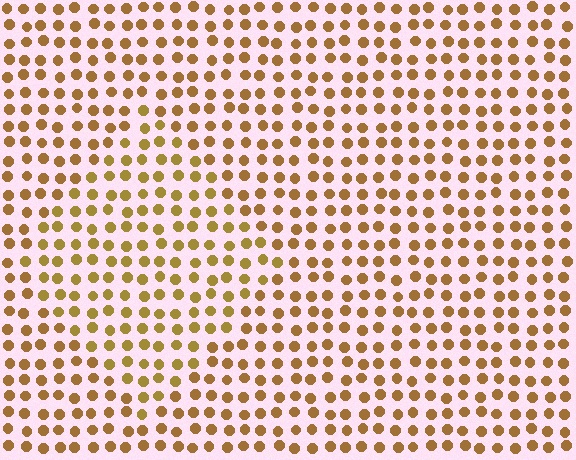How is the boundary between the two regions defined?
The boundary is defined purely by a slight shift in hue (about 15 degrees). Spacing, size, and orientation are identical on both sides.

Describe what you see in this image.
The image is filled with small brown elements in a uniform arrangement. A diamond-shaped region is visible where the elements are tinted to a slightly different hue, forming a subtle color boundary.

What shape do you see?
I see a diamond.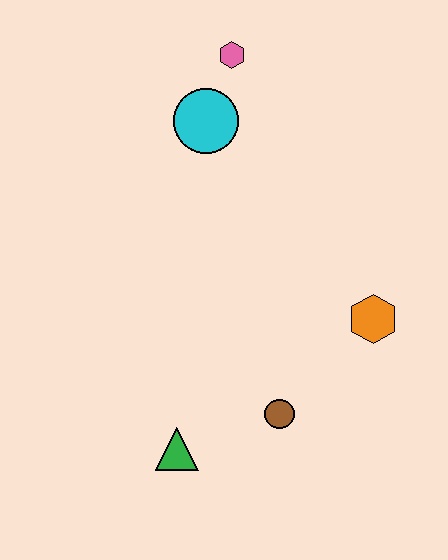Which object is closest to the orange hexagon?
The brown circle is closest to the orange hexagon.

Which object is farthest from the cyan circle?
The green triangle is farthest from the cyan circle.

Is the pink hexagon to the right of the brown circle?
No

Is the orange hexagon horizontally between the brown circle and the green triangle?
No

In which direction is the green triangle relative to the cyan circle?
The green triangle is below the cyan circle.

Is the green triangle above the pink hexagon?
No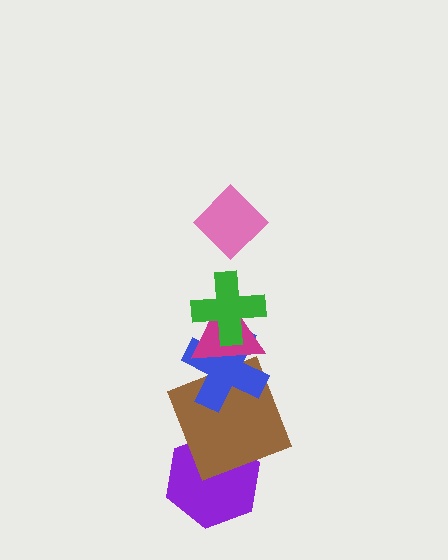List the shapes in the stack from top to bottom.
From top to bottom: the pink diamond, the green cross, the magenta triangle, the blue cross, the brown square, the purple hexagon.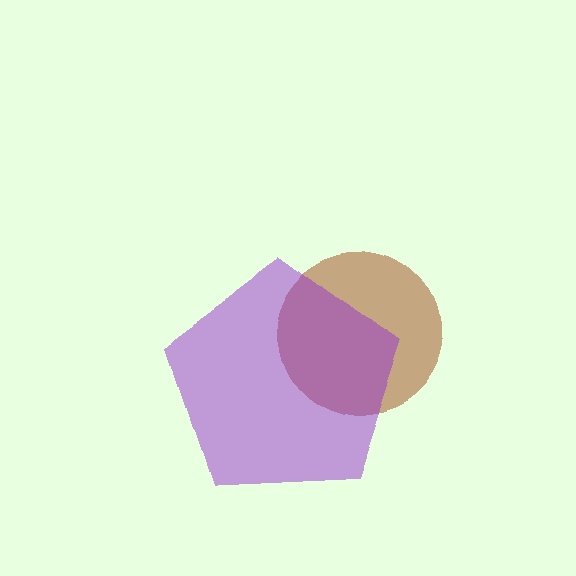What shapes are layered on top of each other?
The layered shapes are: a brown circle, a purple pentagon.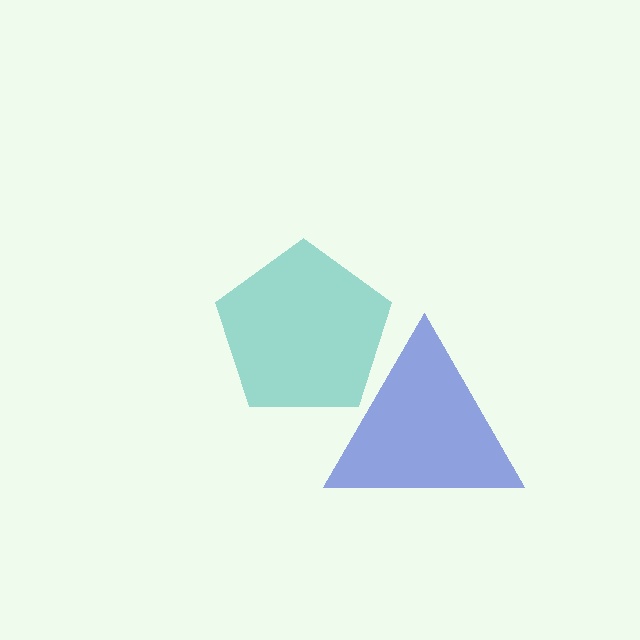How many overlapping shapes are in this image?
There are 2 overlapping shapes in the image.